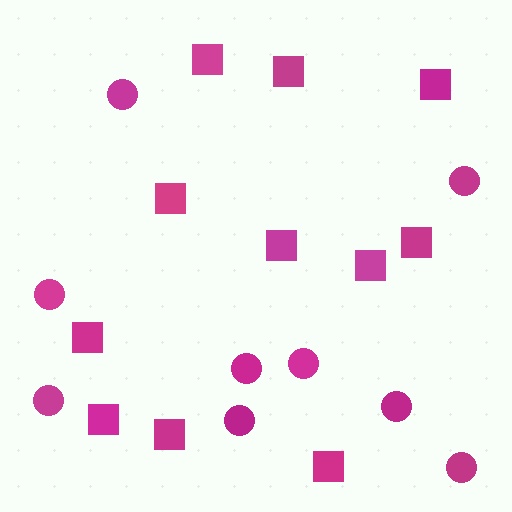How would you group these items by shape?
There are 2 groups: one group of circles (9) and one group of squares (11).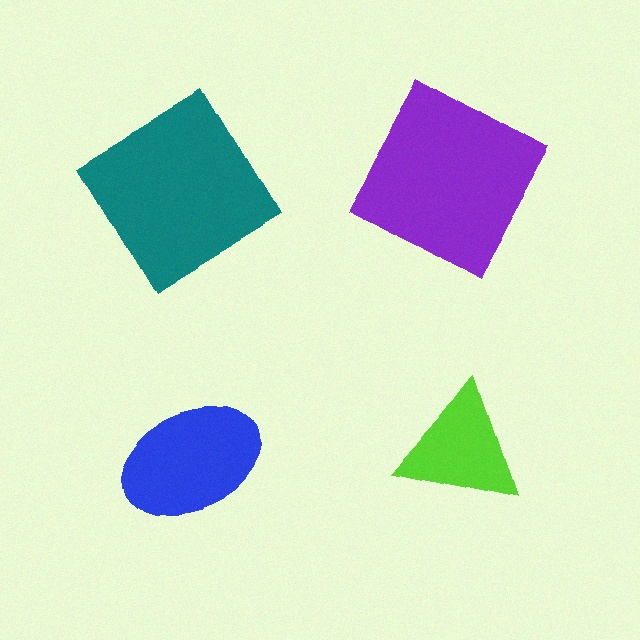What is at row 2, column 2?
A lime triangle.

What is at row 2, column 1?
A blue ellipse.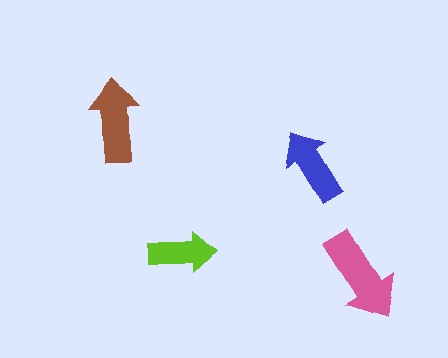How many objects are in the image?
There are 4 objects in the image.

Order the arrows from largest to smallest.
the pink one, the brown one, the blue one, the lime one.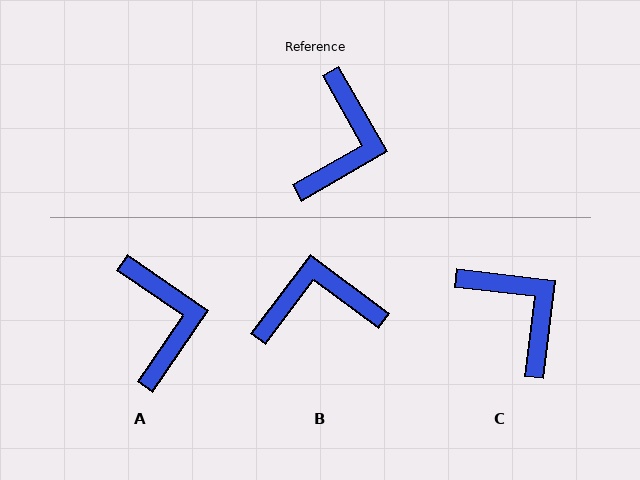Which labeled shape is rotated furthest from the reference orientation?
B, about 113 degrees away.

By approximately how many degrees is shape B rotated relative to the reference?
Approximately 113 degrees counter-clockwise.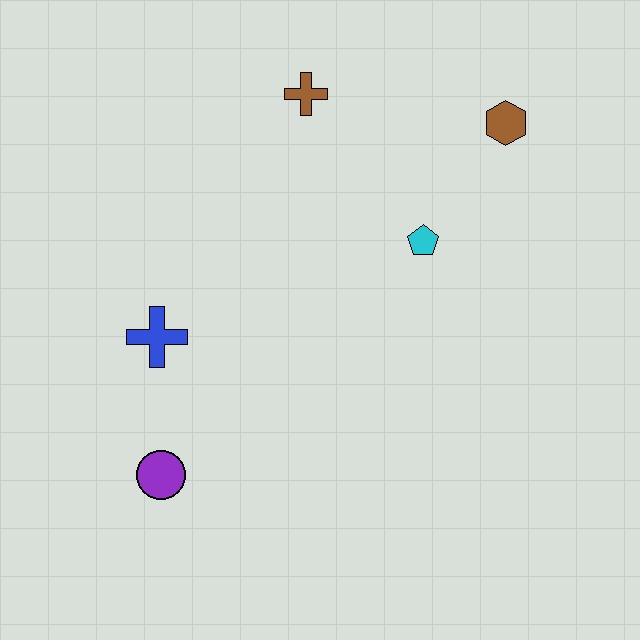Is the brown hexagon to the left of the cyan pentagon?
No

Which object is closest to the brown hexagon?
The cyan pentagon is closest to the brown hexagon.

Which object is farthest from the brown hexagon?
The purple circle is farthest from the brown hexagon.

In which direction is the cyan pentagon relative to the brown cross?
The cyan pentagon is below the brown cross.